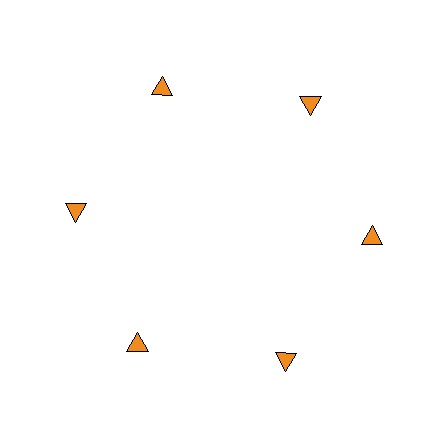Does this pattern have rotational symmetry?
Yes, this pattern has 6-fold rotational symmetry. It looks the same after rotating 60 degrees around the center.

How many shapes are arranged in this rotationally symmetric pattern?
There are 6 shapes, arranged in 6 groups of 1.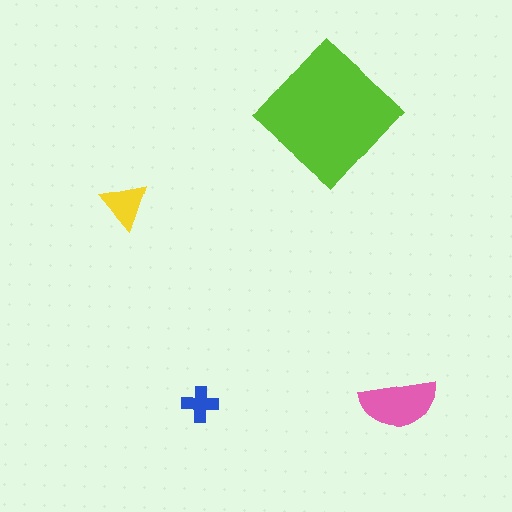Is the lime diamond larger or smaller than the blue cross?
Larger.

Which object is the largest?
The lime diamond.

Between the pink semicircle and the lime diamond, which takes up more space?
The lime diamond.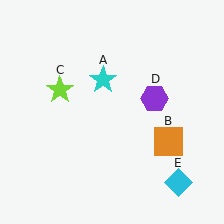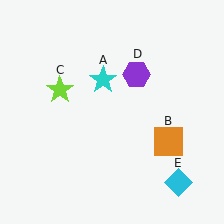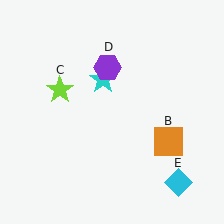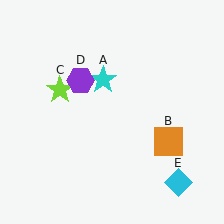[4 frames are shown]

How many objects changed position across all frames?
1 object changed position: purple hexagon (object D).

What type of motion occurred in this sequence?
The purple hexagon (object D) rotated counterclockwise around the center of the scene.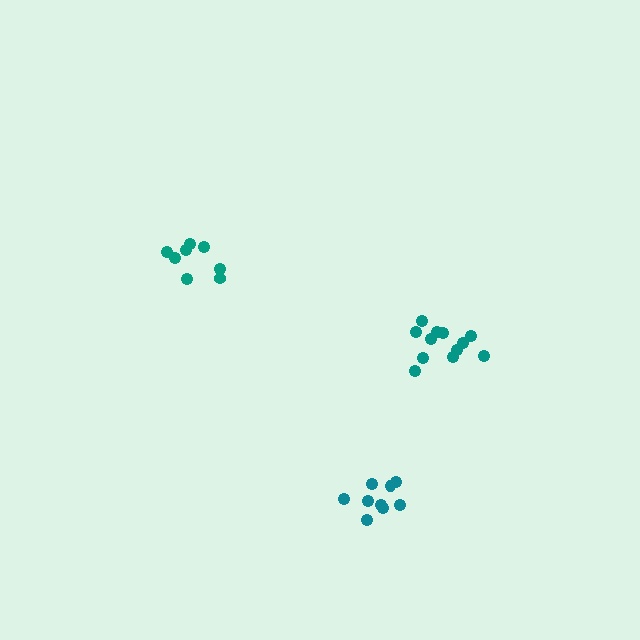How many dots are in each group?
Group 1: 8 dots, Group 2: 12 dots, Group 3: 9 dots (29 total).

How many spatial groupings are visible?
There are 3 spatial groupings.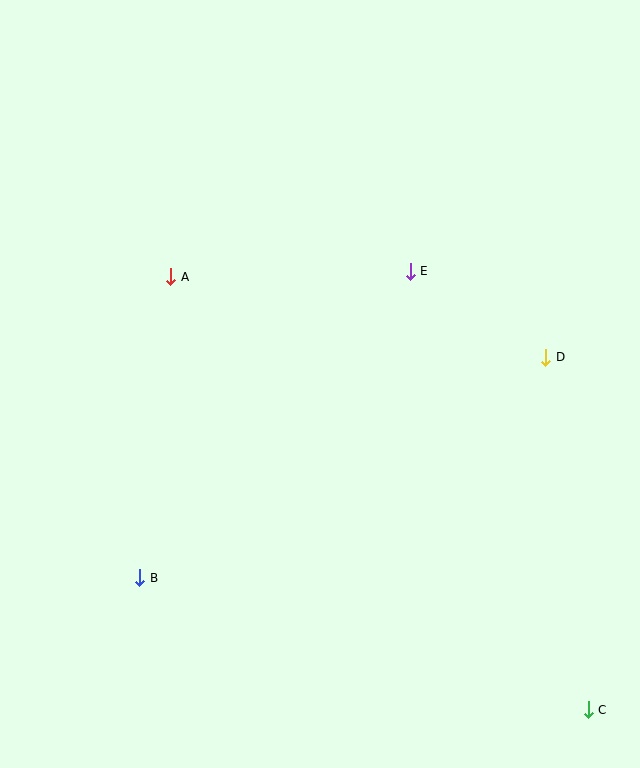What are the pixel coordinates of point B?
Point B is at (140, 578).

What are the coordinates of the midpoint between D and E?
The midpoint between D and E is at (478, 314).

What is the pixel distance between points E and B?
The distance between E and B is 409 pixels.